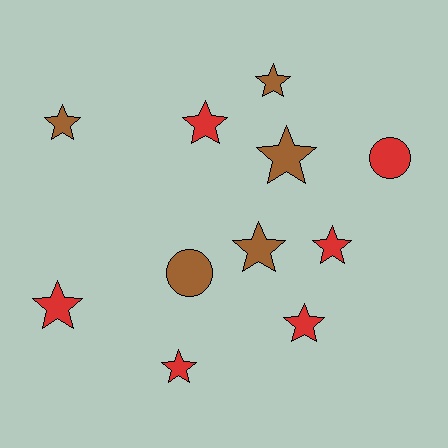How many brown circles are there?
There is 1 brown circle.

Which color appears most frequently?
Red, with 6 objects.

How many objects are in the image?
There are 11 objects.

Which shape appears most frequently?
Star, with 9 objects.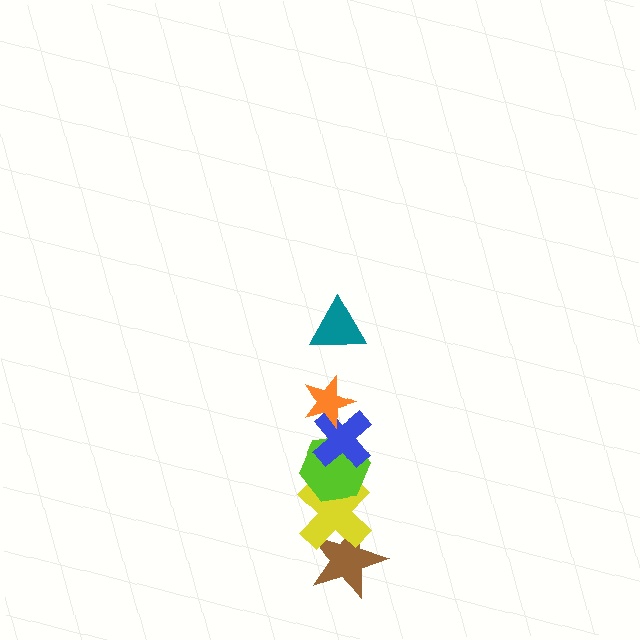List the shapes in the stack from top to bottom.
From top to bottom: the teal triangle, the orange star, the blue cross, the lime hexagon, the yellow cross, the brown star.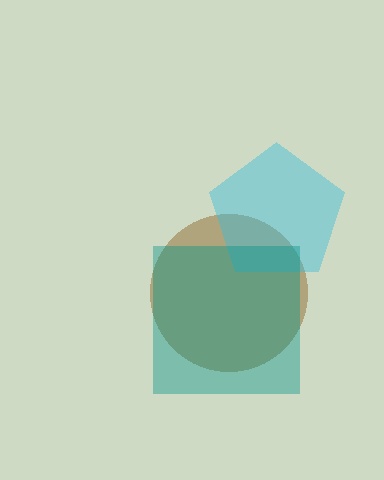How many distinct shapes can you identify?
There are 3 distinct shapes: a brown circle, a cyan pentagon, a teal square.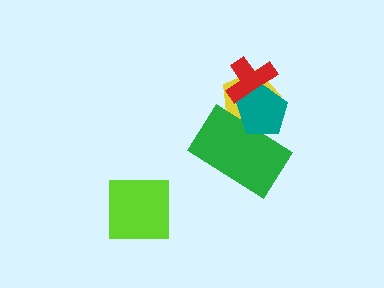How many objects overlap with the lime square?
0 objects overlap with the lime square.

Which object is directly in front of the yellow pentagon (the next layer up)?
The red cross is directly in front of the yellow pentagon.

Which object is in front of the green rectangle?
The teal pentagon is in front of the green rectangle.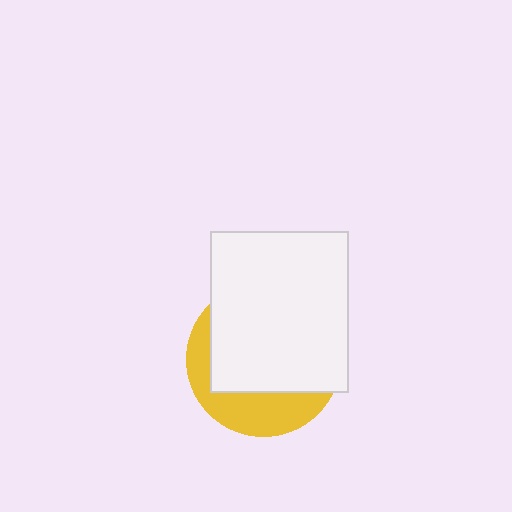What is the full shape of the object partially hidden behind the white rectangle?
The partially hidden object is a yellow circle.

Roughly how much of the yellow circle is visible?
A small part of it is visible (roughly 31%).